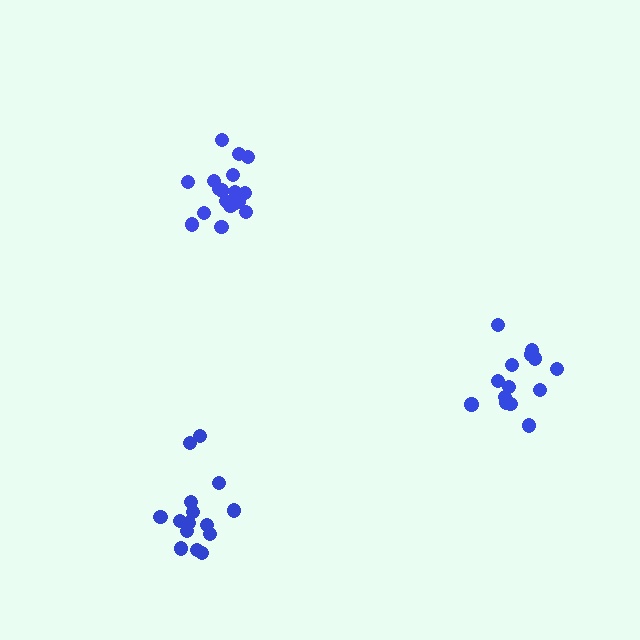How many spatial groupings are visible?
There are 3 spatial groupings.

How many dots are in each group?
Group 1: 15 dots, Group 2: 18 dots, Group 3: 14 dots (47 total).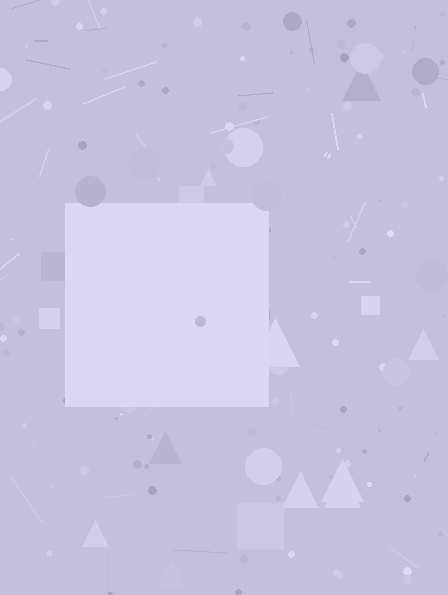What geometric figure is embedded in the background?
A square is embedded in the background.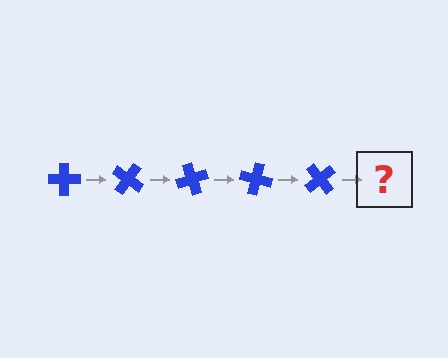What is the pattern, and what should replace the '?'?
The pattern is that the cross rotates 35 degrees each step. The '?' should be a blue cross rotated 175 degrees.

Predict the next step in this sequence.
The next step is a blue cross rotated 175 degrees.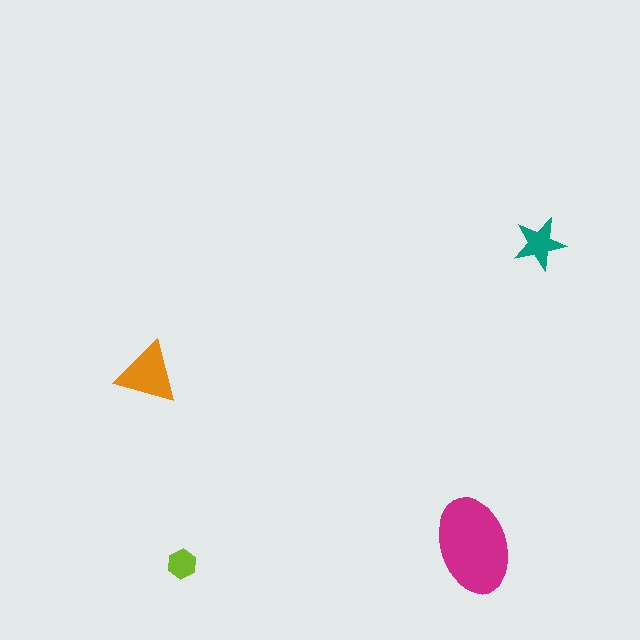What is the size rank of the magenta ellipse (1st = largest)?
1st.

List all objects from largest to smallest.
The magenta ellipse, the orange triangle, the teal star, the lime hexagon.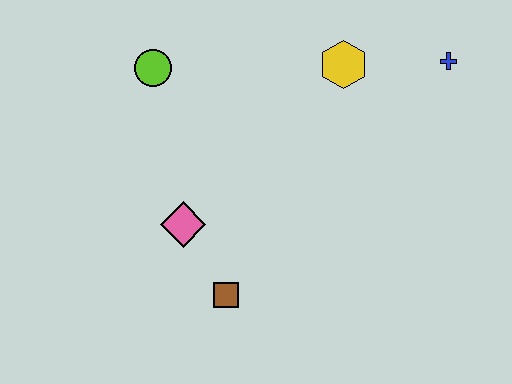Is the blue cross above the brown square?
Yes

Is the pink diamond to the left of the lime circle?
No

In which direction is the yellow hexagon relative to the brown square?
The yellow hexagon is above the brown square.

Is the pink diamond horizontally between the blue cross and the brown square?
No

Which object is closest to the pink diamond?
The brown square is closest to the pink diamond.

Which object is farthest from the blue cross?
The brown square is farthest from the blue cross.